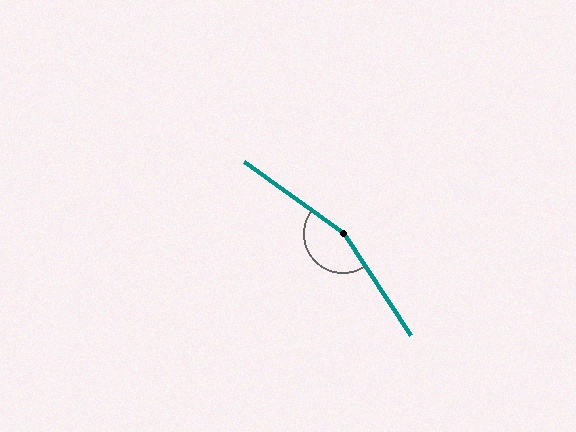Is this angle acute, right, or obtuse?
It is obtuse.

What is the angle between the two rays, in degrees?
Approximately 159 degrees.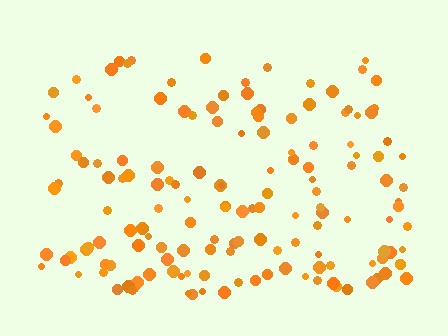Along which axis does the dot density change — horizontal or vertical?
Vertical.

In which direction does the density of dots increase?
From top to bottom, with the bottom side densest.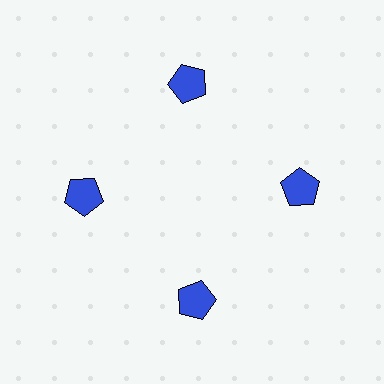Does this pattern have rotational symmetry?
Yes, this pattern has 4-fold rotational symmetry. It looks the same after rotating 90 degrees around the center.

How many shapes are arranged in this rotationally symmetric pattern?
There are 4 shapes, arranged in 4 groups of 1.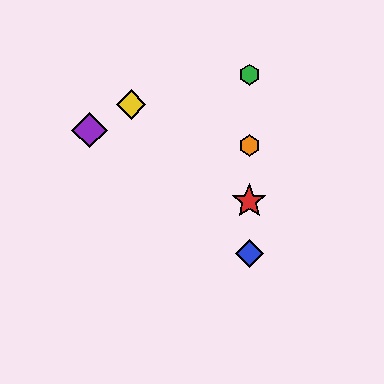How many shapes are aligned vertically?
4 shapes (the red star, the blue diamond, the green hexagon, the orange hexagon) are aligned vertically.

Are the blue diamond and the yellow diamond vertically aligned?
No, the blue diamond is at x≈249 and the yellow diamond is at x≈131.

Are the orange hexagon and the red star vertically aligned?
Yes, both are at x≈249.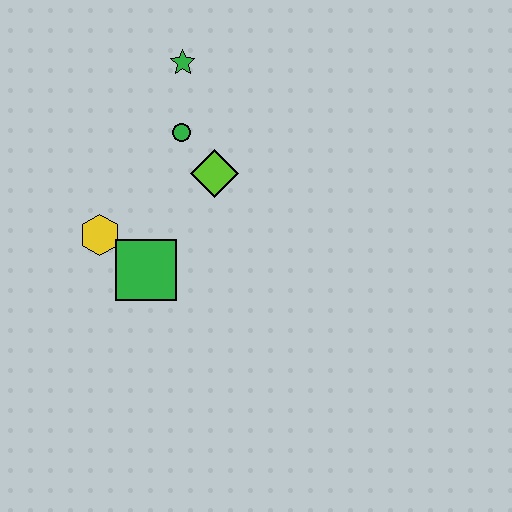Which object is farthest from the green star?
The green square is farthest from the green star.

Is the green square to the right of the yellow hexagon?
Yes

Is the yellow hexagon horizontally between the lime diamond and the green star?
No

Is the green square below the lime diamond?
Yes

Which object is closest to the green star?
The green circle is closest to the green star.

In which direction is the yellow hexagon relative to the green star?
The yellow hexagon is below the green star.